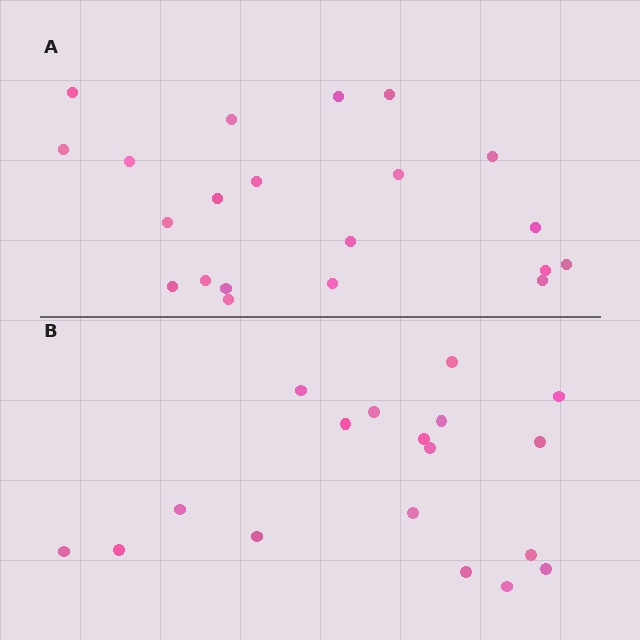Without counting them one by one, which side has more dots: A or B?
Region A (the top region) has more dots.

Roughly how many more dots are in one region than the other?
Region A has just a few more — roughly 2 or 3 more dots than region B.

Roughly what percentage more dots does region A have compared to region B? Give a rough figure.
About 15% more.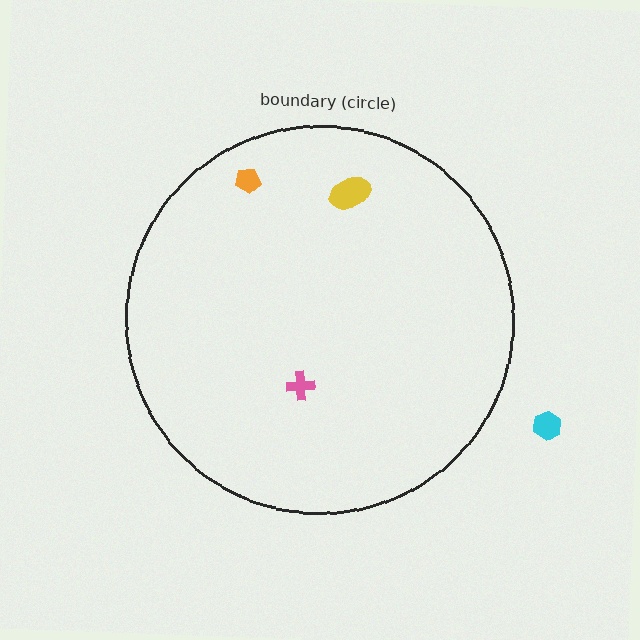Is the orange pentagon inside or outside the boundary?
Inside.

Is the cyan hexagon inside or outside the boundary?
Outside.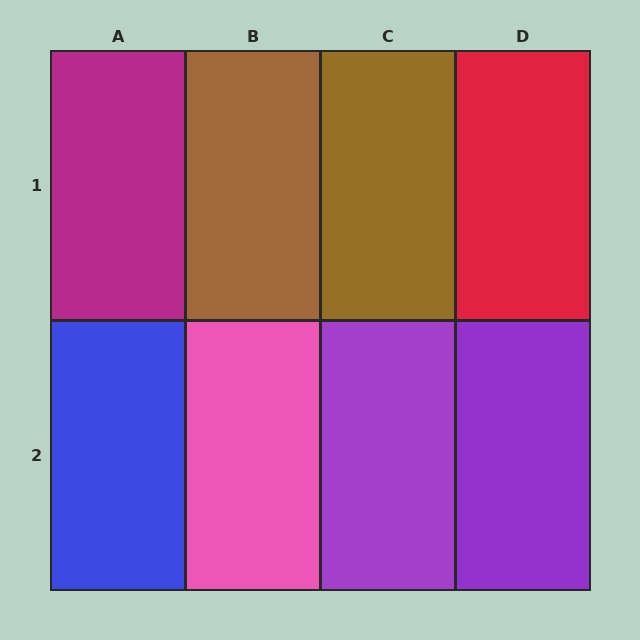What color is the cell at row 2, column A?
Blue.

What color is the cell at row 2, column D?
Purple.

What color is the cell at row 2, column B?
Pink.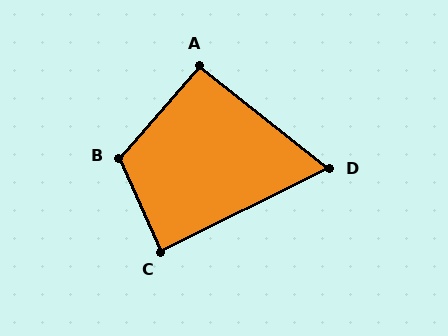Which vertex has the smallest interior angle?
D, at approximately 65 degrees.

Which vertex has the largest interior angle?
B, at approximately 115 degrees.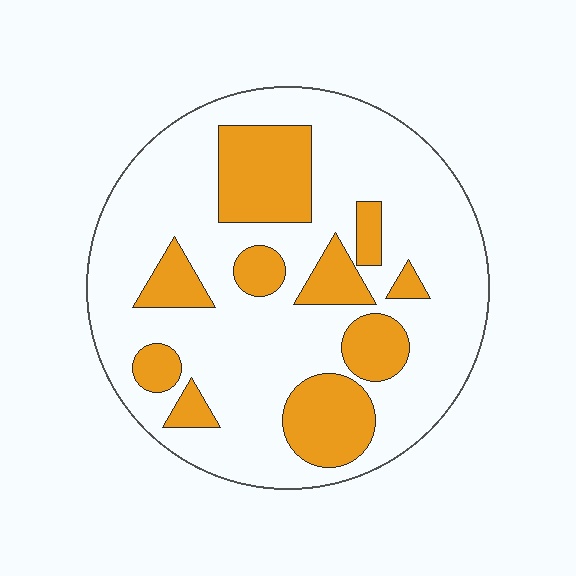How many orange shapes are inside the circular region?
10.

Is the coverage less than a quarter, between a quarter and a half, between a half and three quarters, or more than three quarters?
Between a quarter and a half.